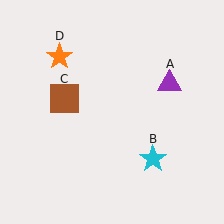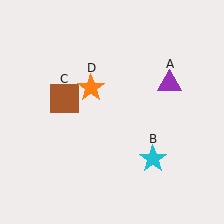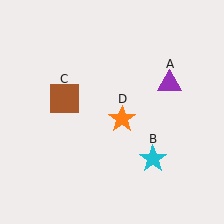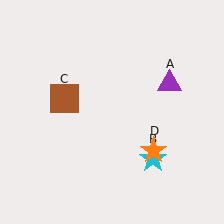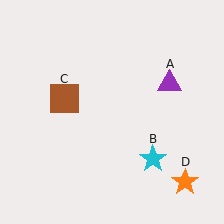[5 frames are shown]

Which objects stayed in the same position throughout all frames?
Purple triangle (object A) and cyan star (object B) and brown square (object C) remained stationary.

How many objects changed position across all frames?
1 object changed position: orange star (object D).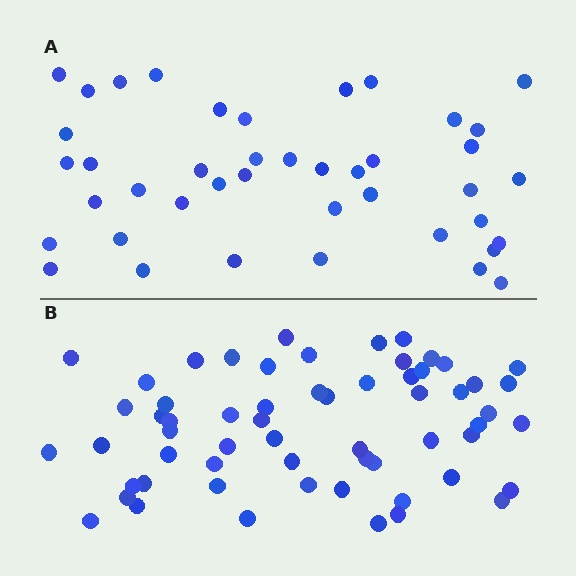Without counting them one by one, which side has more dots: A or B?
Region B (the bottom region) has more dots.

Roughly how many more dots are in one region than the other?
Region B has approximately 20 more dots than region A.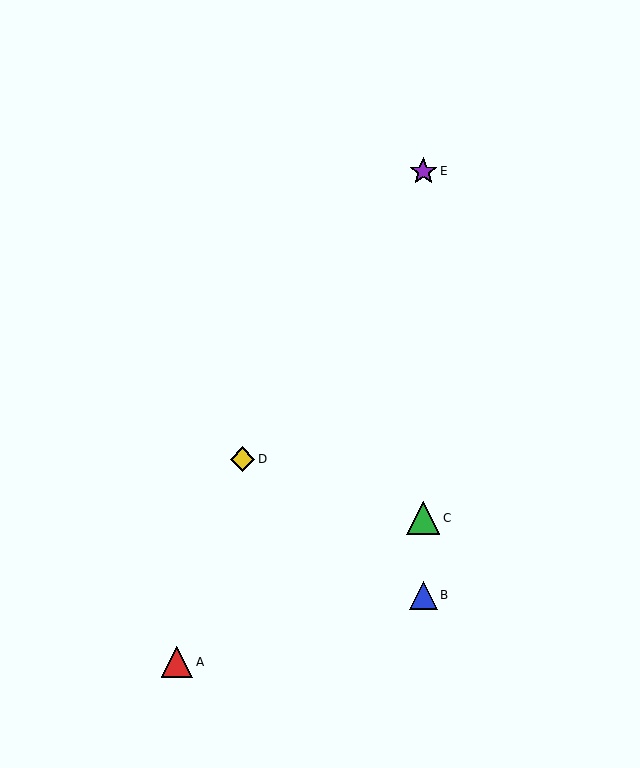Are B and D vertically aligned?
No, B is at x≈423 and D is at x≈243.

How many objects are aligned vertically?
3 objects (B, C, E) are aligned vertically.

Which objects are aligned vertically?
Objects B, C, E are aligned vertically.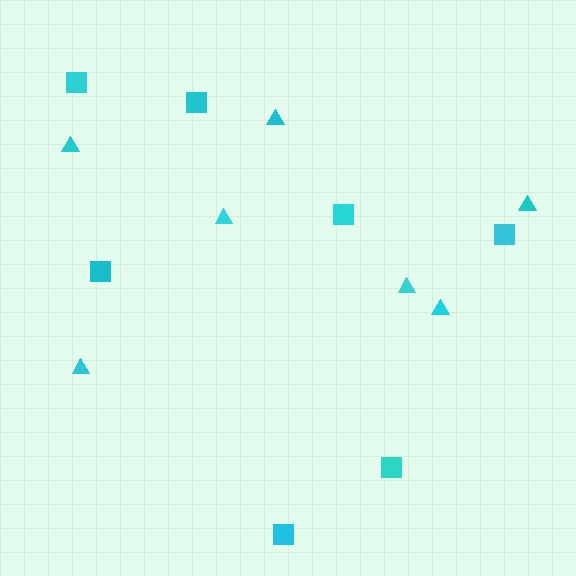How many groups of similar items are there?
There are 2 groups: one group of squares (7) and one group of triangles (7).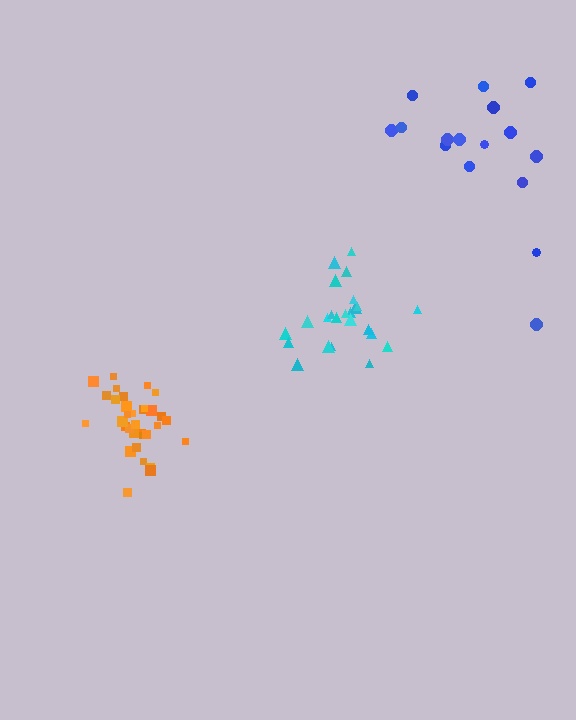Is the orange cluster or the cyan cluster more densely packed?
Orange.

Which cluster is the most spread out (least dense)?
Blue.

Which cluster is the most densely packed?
Orange.